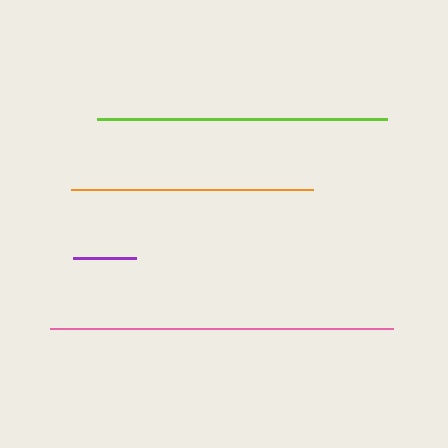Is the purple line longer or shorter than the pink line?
The pink line is longer than the purple line.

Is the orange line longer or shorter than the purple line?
The orange line is longer than the purple line.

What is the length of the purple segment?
The purple segment is approximately 63 pixels long.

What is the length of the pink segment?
The pink segment is approximately 343 pixels long.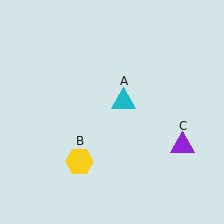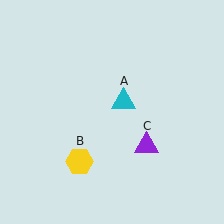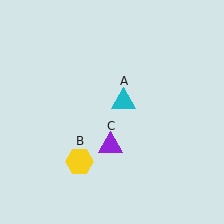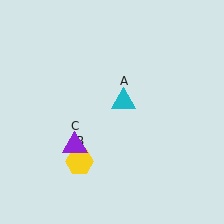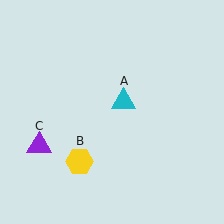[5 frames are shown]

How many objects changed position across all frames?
1 object changed position: purple triangle (object C).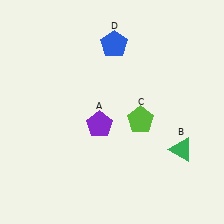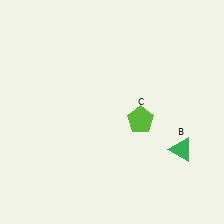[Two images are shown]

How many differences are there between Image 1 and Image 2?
There are 2 differences between the two images.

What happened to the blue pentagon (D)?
The blue pentagon (D) was removed in Image 2. It was in the top-right area of Image 1.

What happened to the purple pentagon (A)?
The purple pentagon (A) was removed in Image 2. It was in the bottom-left area of Image 1.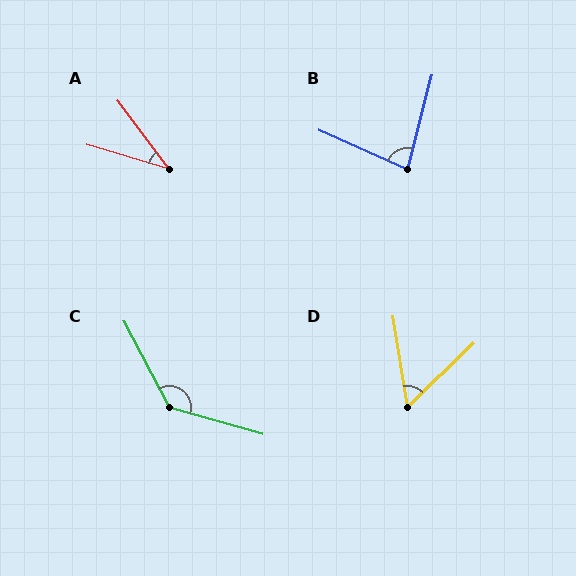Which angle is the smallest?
A, at approximately 36 degrees.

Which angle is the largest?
C, at approximately 133 degrees.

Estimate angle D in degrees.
Approximately 55 degrees.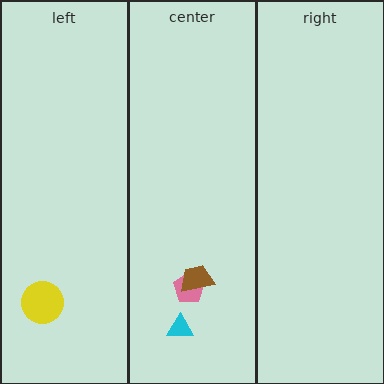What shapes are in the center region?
The cyan triangle, the pink pentagon, the brown trapezoid.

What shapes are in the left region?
The yellow circle.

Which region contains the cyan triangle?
The center region.